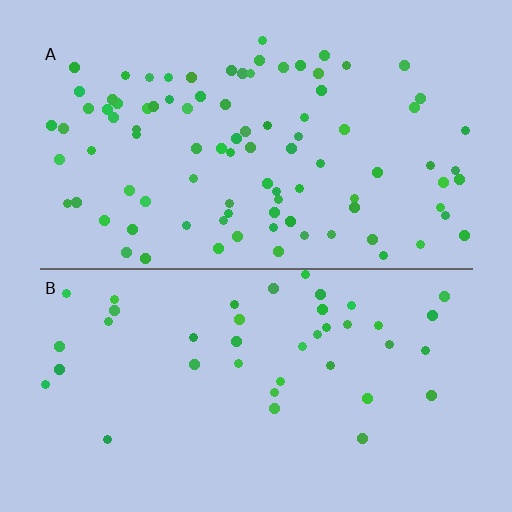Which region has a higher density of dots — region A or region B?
A (the top).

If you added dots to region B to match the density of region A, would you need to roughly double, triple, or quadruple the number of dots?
Approximately double.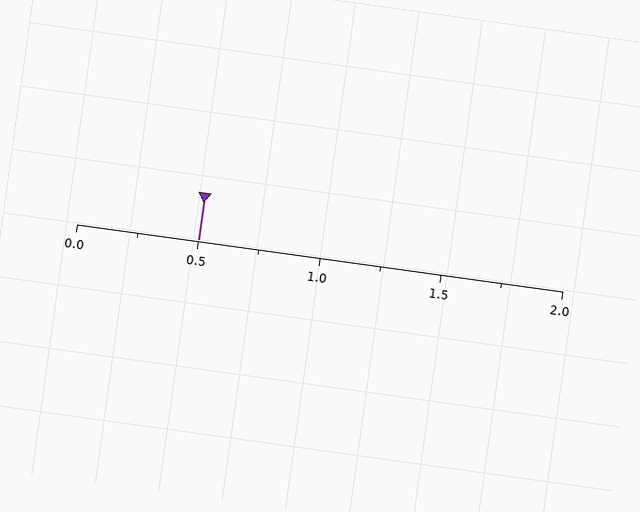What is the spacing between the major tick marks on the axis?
The major ticks are spaced 0.5 apart.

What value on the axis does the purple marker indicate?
The marker indicates approximately 0.5.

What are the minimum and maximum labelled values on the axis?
The axis runs from 0.0 to 2.0.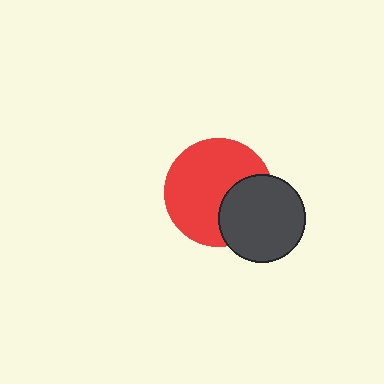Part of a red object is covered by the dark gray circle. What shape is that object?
It is a circle.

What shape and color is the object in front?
The object in front is a dark gray circle.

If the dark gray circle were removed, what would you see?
You would see the complete red circle.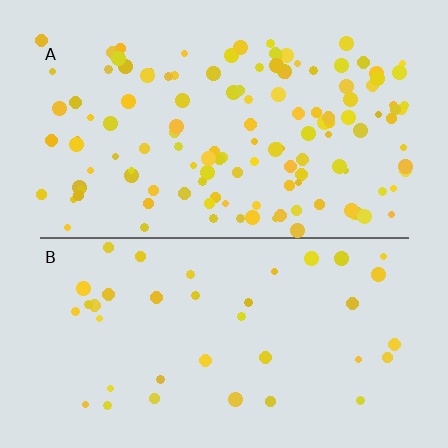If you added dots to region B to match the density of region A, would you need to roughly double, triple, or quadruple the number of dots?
Approximately triple.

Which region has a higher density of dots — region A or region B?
A (the top).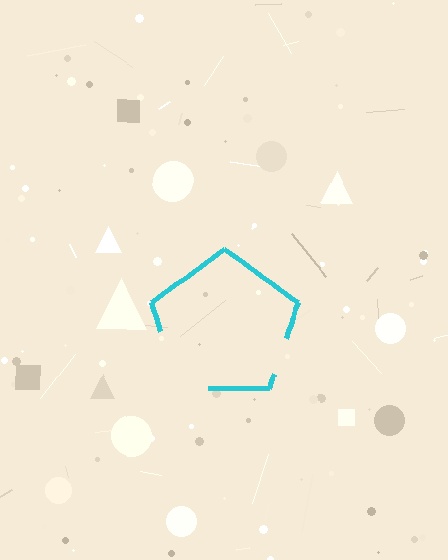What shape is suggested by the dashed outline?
The dashed outline suggests a pentagon.